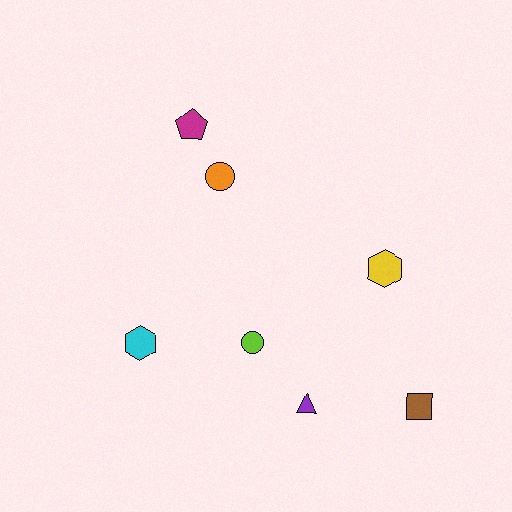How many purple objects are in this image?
There is 1 purple object.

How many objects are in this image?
There are 7 objects.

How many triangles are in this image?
There is 1 triangle.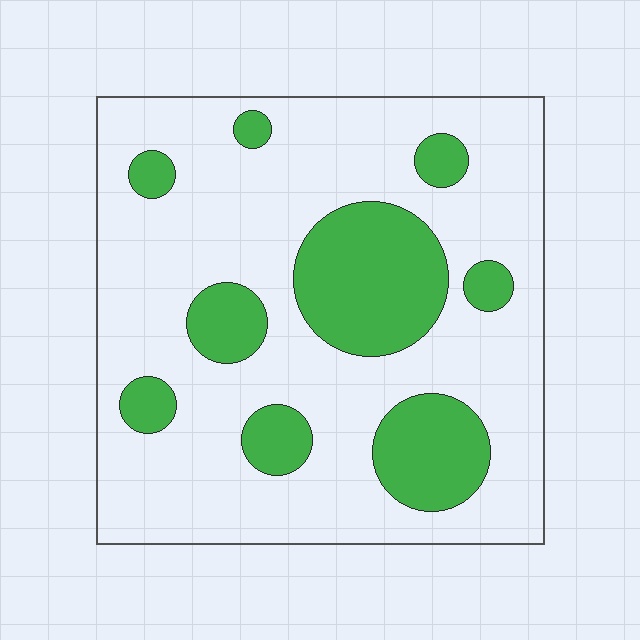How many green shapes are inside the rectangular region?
9.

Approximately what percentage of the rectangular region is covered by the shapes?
Approximately 25%.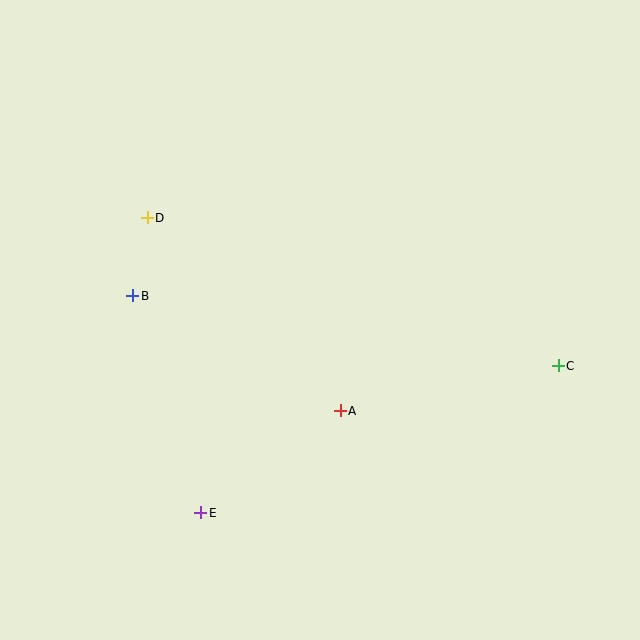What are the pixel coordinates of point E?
Point E is at (201, 513).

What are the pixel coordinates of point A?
Point A is at (340, 411).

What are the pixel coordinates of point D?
Point D is at (147, 218).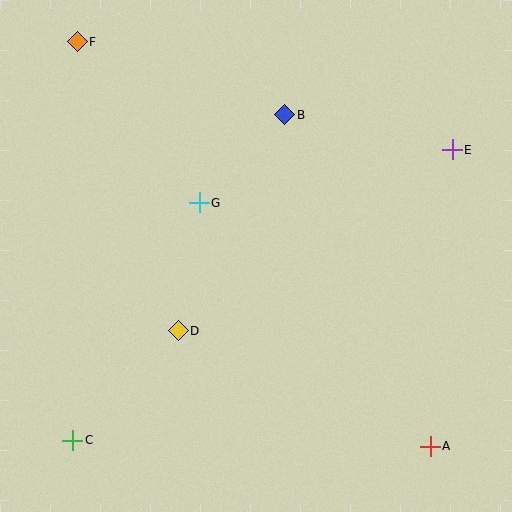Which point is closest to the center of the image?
Point G at (199, 203) is closest to the center.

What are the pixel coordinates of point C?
Point C is at (73, 440).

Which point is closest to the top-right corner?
Point E is closest to the top-right corner.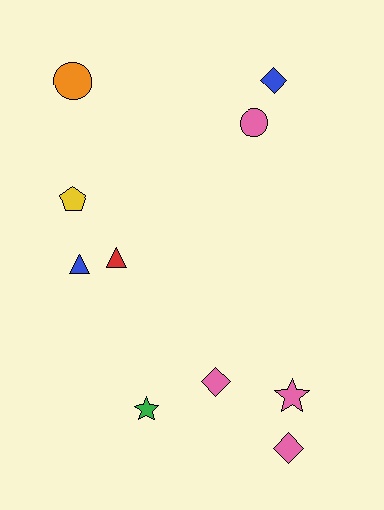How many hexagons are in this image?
There are no hexagons.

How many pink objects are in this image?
There are 4 pink objects.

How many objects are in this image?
There are 10 objects.